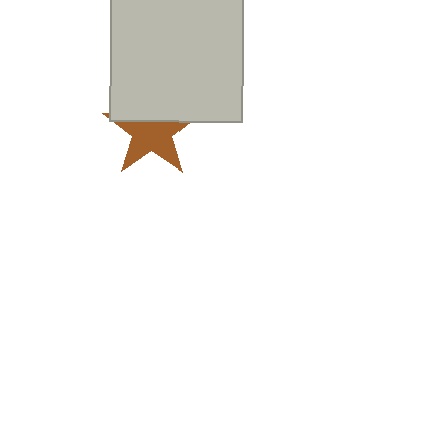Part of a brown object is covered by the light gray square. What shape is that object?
It is a star.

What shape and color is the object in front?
The object in front is a light gray square.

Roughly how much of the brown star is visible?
About half of it is visible (roughly 61%).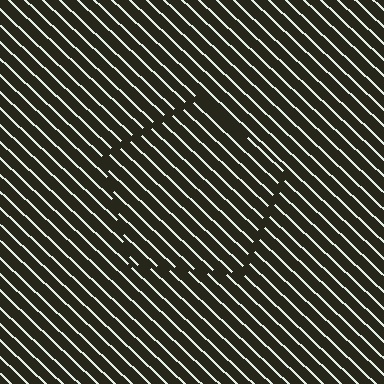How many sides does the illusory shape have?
5 sides — the line-ends trace a pentagon.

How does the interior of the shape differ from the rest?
The interior of the shape contains the same grating, shifted by half a period — the contour is defined by the phase discontinuity where line-ends from the inner and outer gratings abut.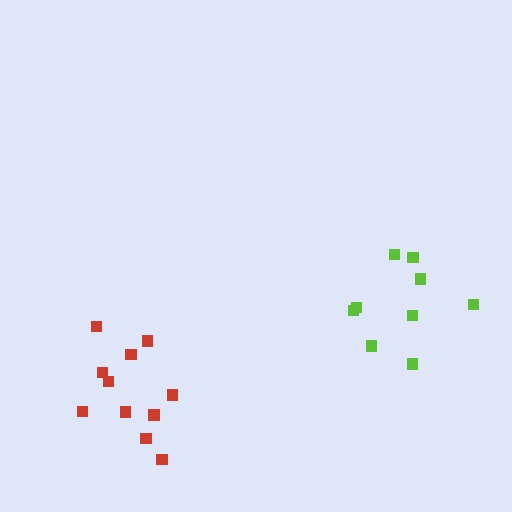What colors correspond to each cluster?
The clusters are colored: lime, red.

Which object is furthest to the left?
The red cluster is leftmost.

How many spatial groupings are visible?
There are 2 spatial groupings.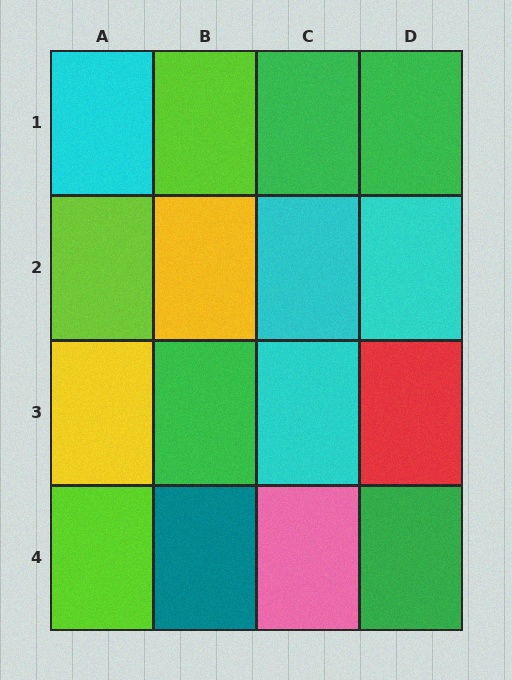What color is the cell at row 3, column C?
Cyan.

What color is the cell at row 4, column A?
Lime.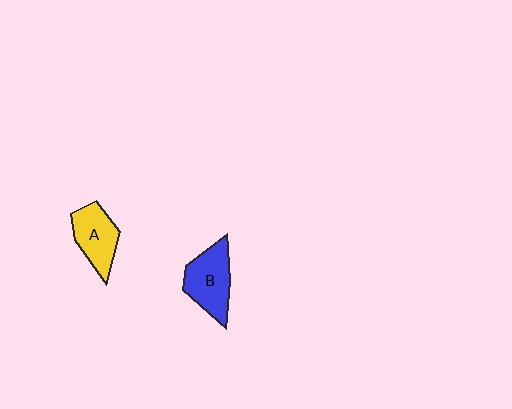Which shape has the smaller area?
Shape A (yellow).